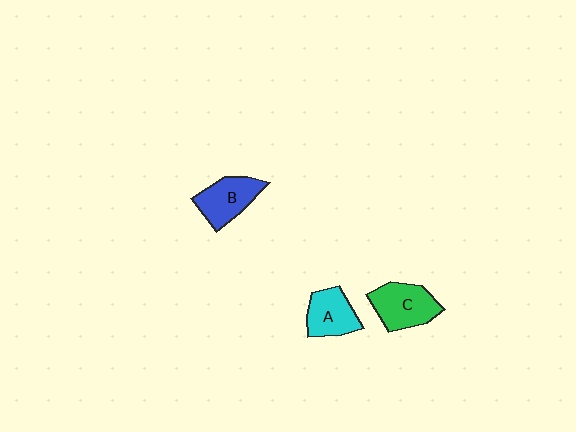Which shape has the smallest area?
Shape A (cyan).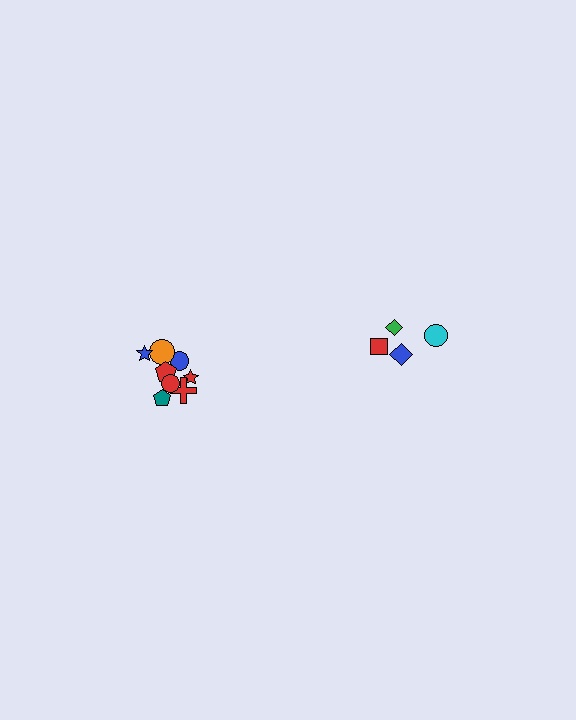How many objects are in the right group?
There are 4 objects.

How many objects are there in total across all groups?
There are 12 objects.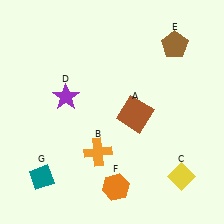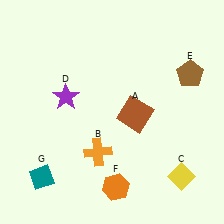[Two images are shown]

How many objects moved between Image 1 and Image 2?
1 object moved between the two images.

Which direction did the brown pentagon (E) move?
The brown pentagon (E) moved down.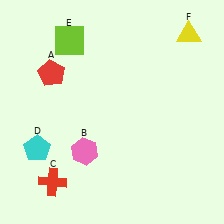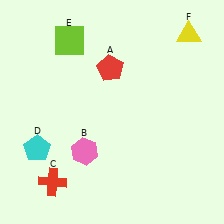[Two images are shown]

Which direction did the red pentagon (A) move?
The red pentagon (A) moved right.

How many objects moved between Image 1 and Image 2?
1 object moved between the two images.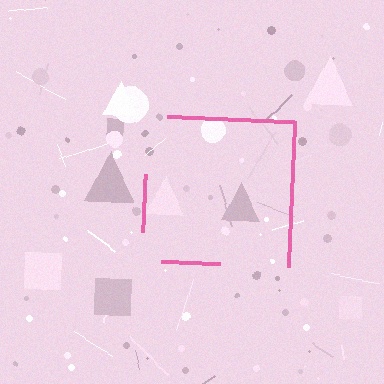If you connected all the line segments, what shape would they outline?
They would outline a square.